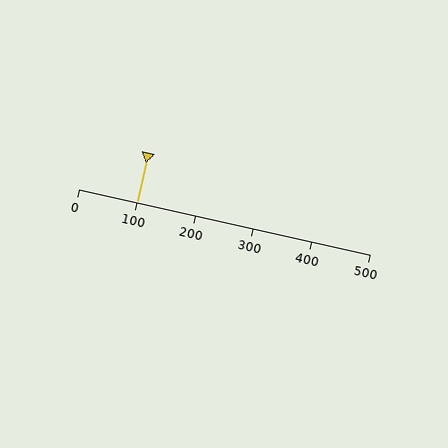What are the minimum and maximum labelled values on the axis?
The axis runs from 0 to 500.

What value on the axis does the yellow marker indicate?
The marker indicates approximately 100.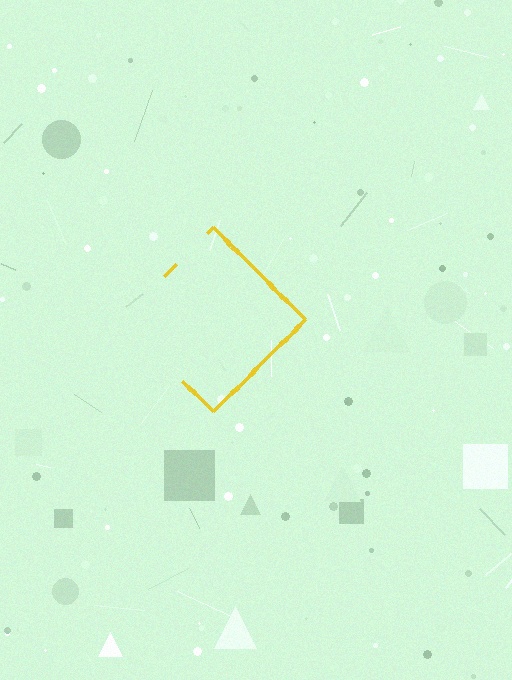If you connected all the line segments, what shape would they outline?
They would outline a diamond.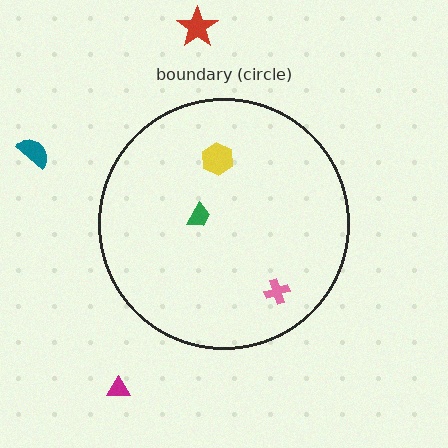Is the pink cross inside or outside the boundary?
Inside.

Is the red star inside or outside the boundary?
Outside.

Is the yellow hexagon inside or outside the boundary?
Inside.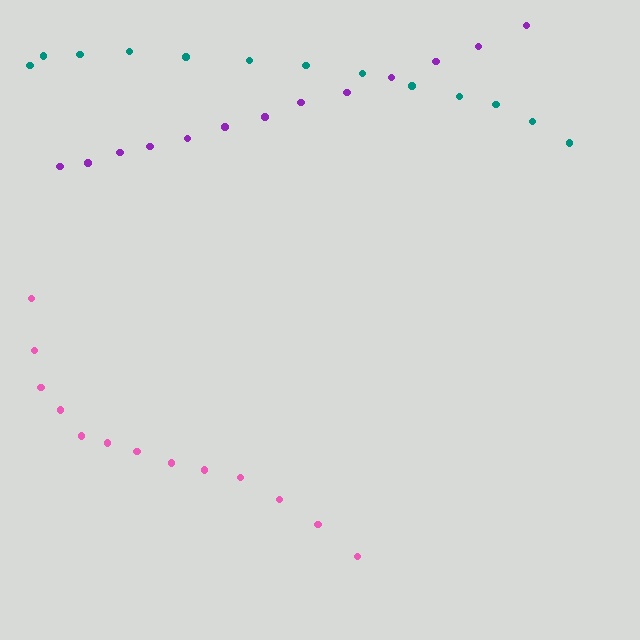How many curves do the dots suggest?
There are 3 distinct paths.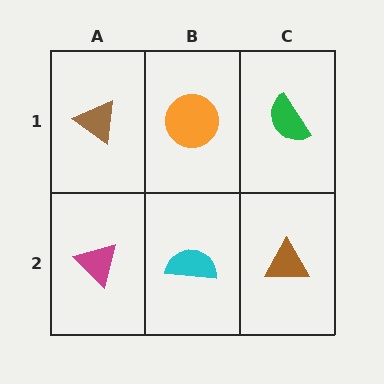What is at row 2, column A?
A magenta triangle.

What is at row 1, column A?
A brown triangle.